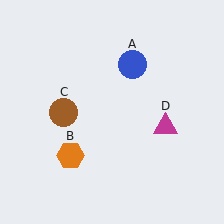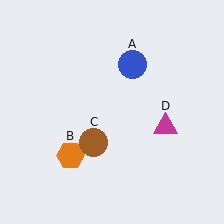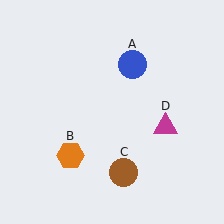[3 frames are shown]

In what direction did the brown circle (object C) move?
The brown circle (object C) moved down and to the right.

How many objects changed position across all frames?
1 object changed position: brown circle (object C).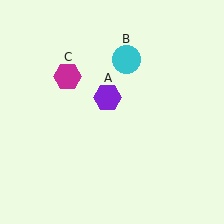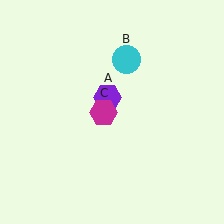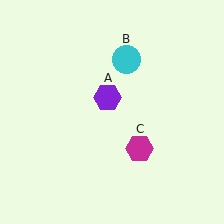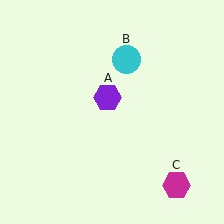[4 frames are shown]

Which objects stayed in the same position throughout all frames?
Purple hexagon (object A) and cyan circle (object B) remained stationary.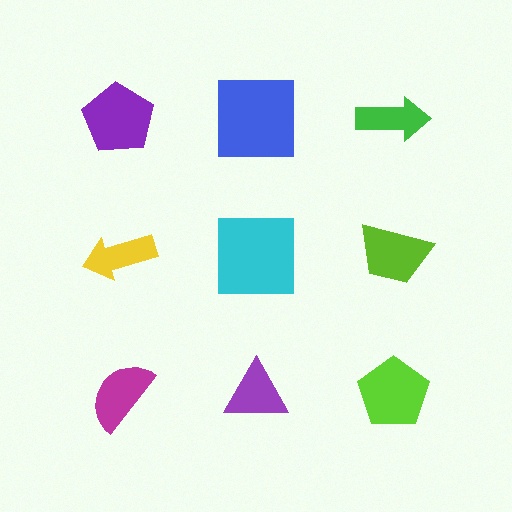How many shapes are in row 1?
3 shapes.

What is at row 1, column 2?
A blue square.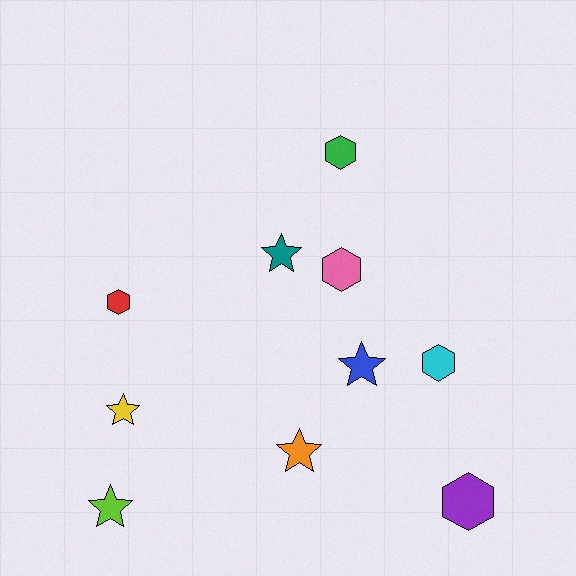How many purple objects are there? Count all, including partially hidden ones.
There is 1 purple object.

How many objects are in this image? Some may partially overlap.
There are 10 objects.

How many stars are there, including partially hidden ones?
There are 5 stars.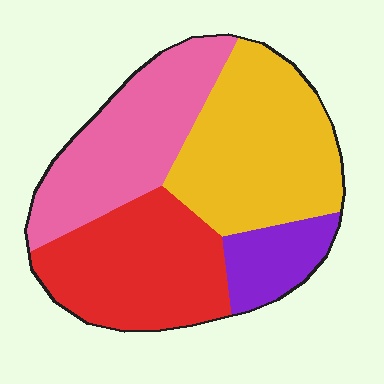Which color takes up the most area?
Yellow, at roughly 35%.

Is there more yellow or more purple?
Yellow.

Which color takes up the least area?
Purple, at roughly 10%.